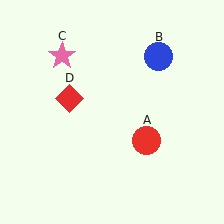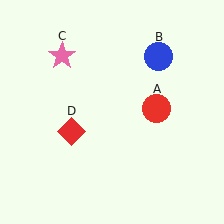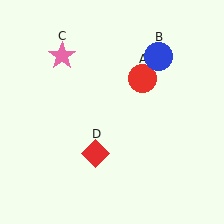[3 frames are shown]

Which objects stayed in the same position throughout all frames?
Blue circle (object B) and pink star (object C) remained stationary.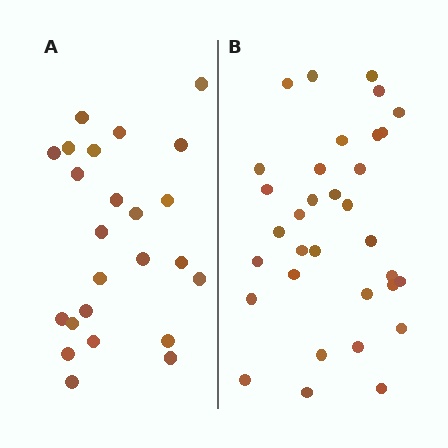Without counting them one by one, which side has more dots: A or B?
Region B (the right region) has more dots.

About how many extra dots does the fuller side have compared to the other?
Region B has roughly 8 or so more dots than region A.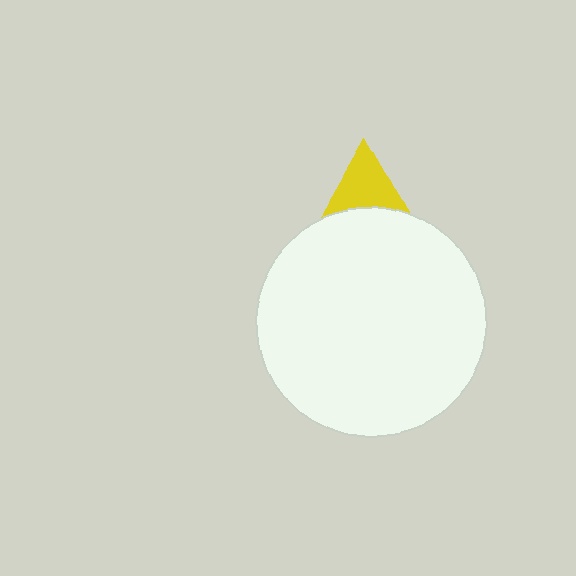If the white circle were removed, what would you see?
You would see the complete yellow triangle.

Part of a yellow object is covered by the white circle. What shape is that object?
It is a triangle.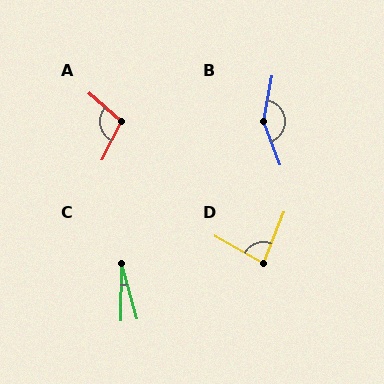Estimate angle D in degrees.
Approximately 83 degrees.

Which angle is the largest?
B, at approximately 148 degrees.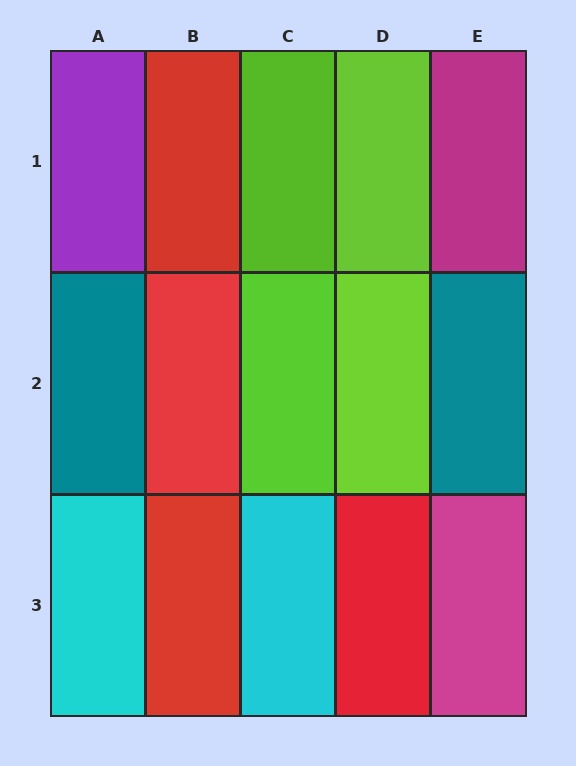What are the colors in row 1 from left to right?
Purple, red, lime, lime, magenta.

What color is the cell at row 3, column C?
Cyan.